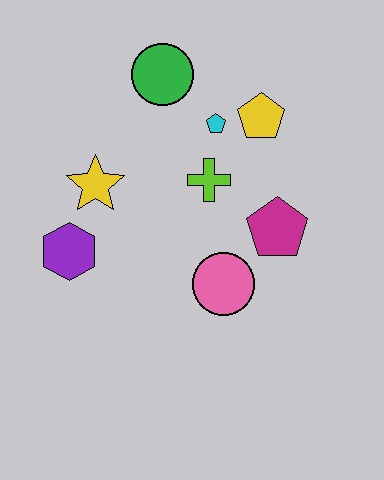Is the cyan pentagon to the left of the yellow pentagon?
Yes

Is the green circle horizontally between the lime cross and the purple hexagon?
Yes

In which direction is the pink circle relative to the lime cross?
The pink circle is below the lime cross.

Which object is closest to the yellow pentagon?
The cyan pentagon is closest to the yellow pentagon.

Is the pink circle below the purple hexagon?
Yes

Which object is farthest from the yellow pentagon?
The purple hexagon is farthest from the yellow pentagon.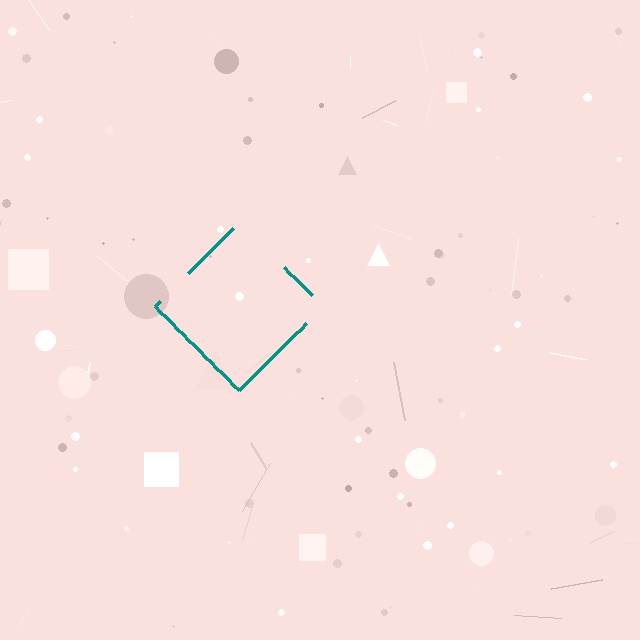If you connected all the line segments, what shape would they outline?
They would outline a diamond.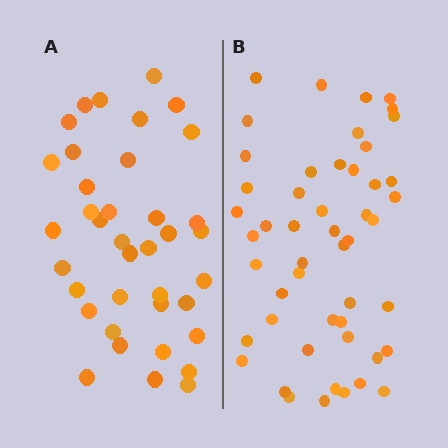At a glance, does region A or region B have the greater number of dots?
Region B (the right region) has more dots.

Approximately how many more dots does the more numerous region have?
Region B has roughly 12 or so more dots than region A.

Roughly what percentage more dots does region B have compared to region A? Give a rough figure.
About 30% more.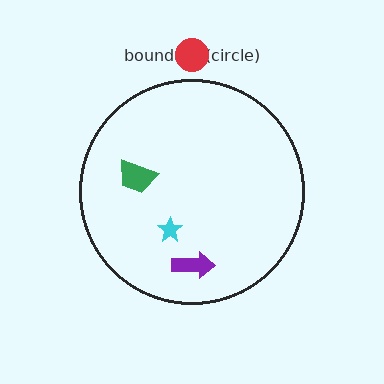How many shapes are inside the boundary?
3 inside, 1 outside.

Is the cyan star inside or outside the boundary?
Inside.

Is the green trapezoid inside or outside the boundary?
Inside.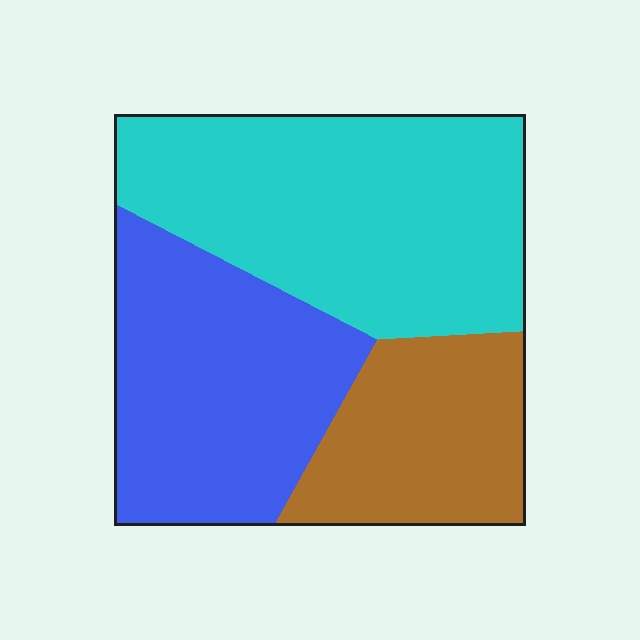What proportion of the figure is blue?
Blue covers 34% of the figure.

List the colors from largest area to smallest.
From largest to smallest: cyan, blue, brown.